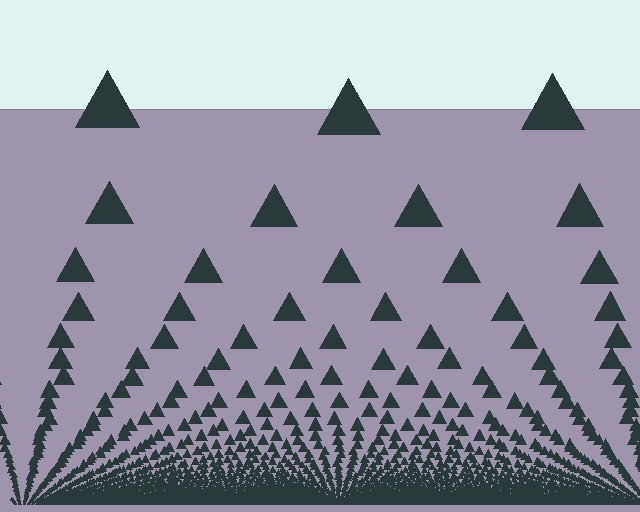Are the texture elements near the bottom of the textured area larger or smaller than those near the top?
Smaller. The gradient is inverted — elements near the bottom are smaller and denser.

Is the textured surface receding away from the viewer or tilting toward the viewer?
The surface appears to tilt toward the viewer. Texture elements get larger and sparser toward the top.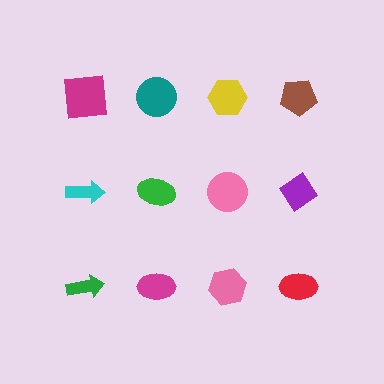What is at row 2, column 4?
A purple diamond.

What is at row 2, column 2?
A green ellipse.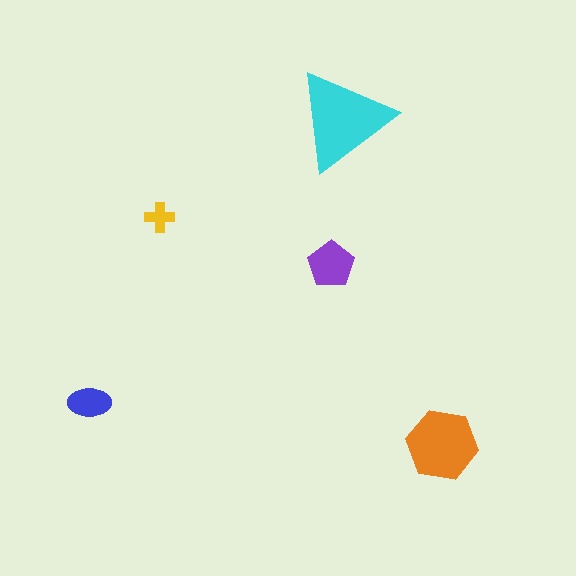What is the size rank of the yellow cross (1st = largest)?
5th.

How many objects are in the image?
There are 5 objects in the image.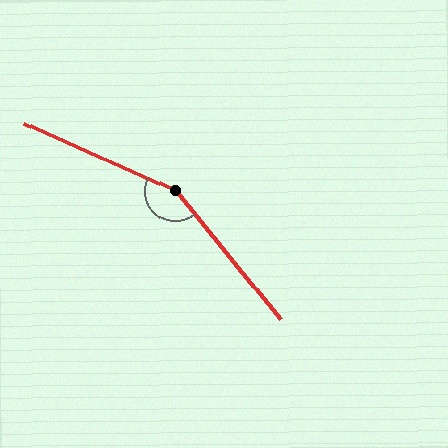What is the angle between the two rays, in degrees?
Approximately 154 degrees.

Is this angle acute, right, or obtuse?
It is obtuse.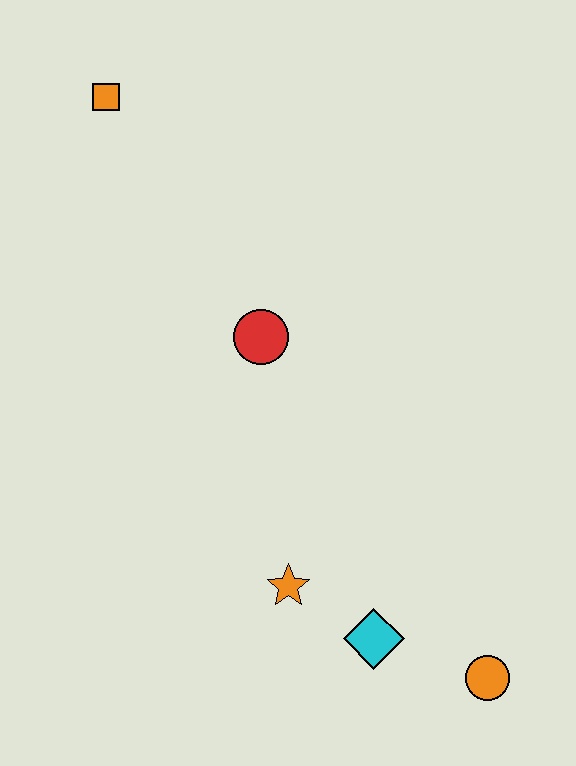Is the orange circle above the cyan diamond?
No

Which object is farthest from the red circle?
The orange circle is farthest from the red circle.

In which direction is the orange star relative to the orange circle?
The orange star is to the left of the orange circle.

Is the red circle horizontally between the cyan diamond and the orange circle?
No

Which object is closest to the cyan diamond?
The orange star is closest to the cyan diamond.